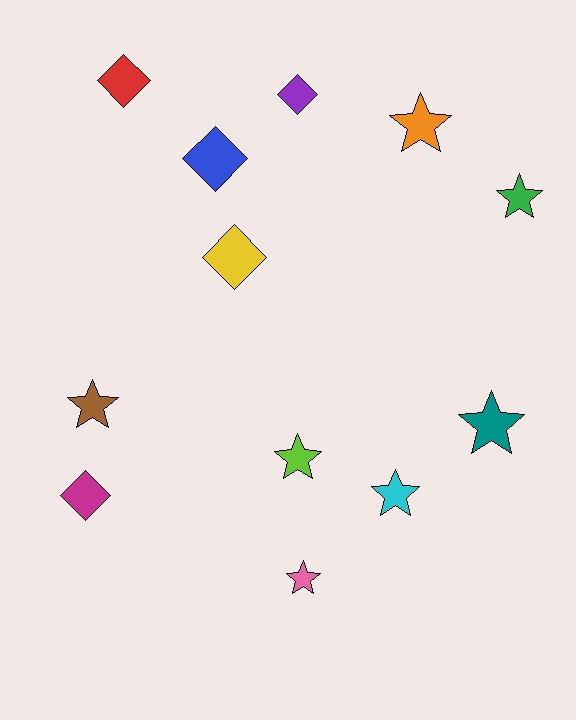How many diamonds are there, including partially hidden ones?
There are 5 diamonds.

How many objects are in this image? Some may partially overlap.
There are 12 objects.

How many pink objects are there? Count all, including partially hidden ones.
There is 1 pink object.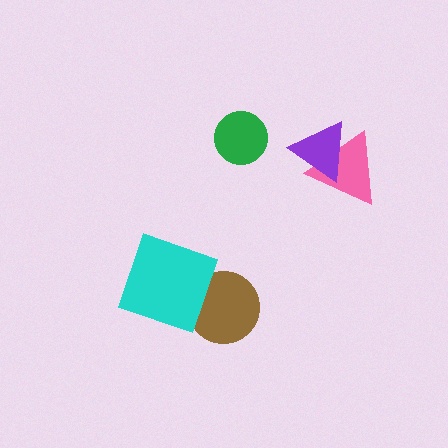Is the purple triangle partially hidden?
No, no other shape covers it.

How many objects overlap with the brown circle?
1 object overlaps with the brown circle.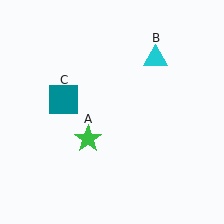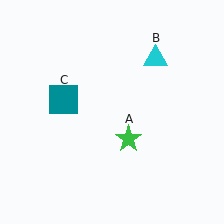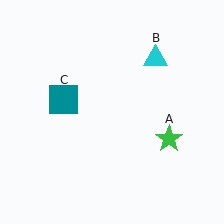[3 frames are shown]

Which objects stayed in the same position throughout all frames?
Cyan triangle (object B) and teal square (object C) remained stationary.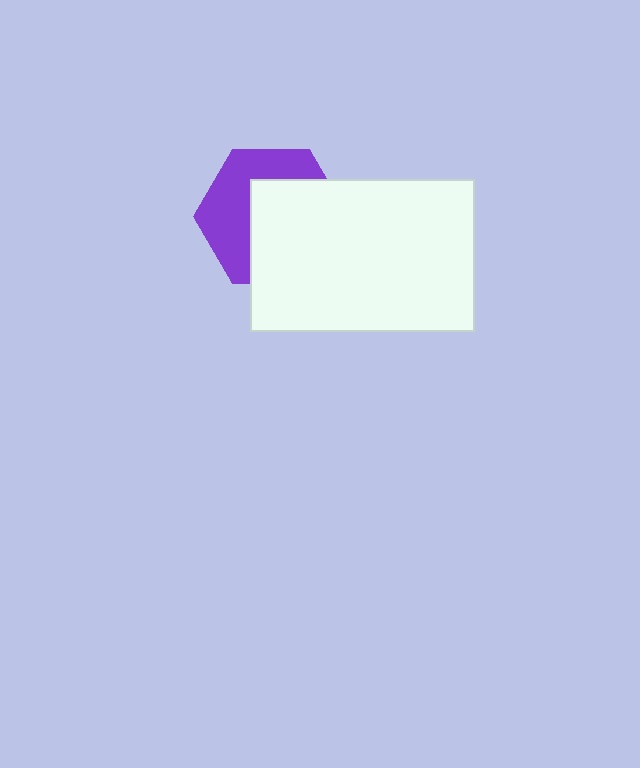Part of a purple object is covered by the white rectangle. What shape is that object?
It is a hexagon.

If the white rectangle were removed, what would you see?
You would see the complete purple hexagon.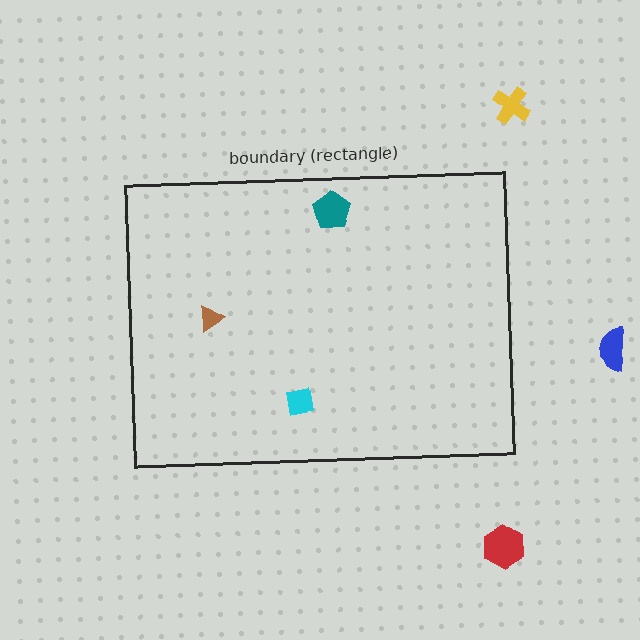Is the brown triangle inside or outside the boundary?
Inside.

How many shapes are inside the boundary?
3 inside, 3 outside.